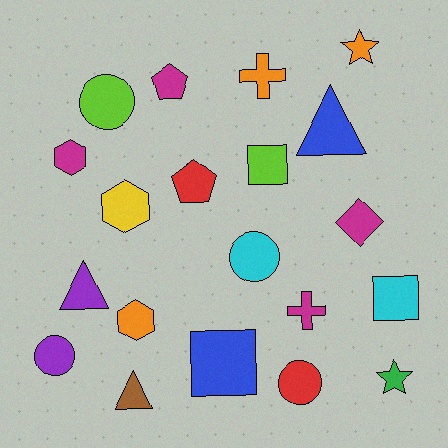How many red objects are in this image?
There are 2 red objects.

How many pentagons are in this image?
There are 2 pentagons.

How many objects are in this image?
There are 20 objects.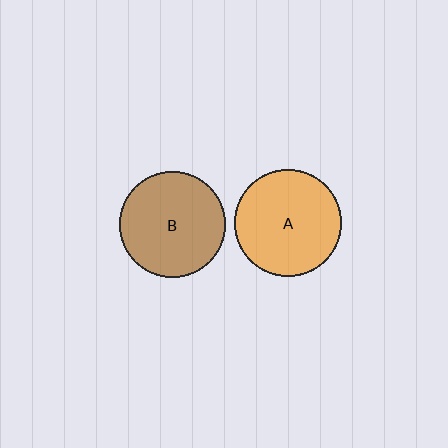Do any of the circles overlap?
No, none of the circles overlap.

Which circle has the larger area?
Circle A (orange).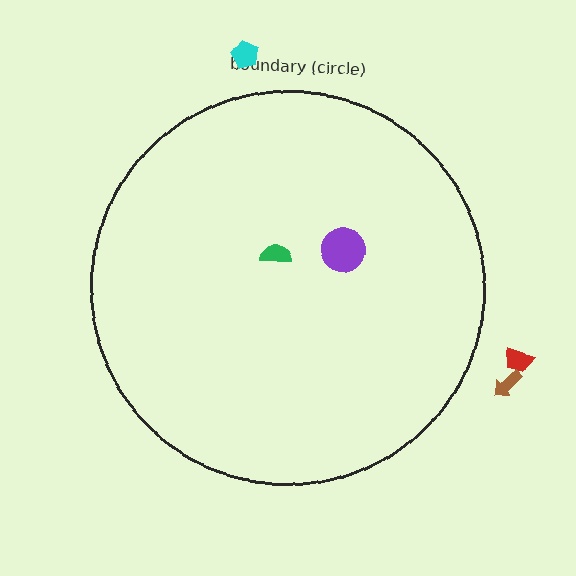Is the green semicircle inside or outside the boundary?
Inside.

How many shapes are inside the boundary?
2 inside, 3 outside.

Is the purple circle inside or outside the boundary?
Inside.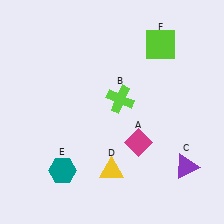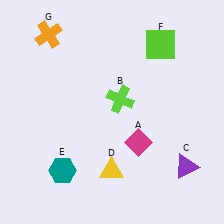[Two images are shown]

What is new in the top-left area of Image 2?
An orange cross (G) was added in the top-left area of Image 2.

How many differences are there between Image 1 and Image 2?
There is 1 difference between the two images.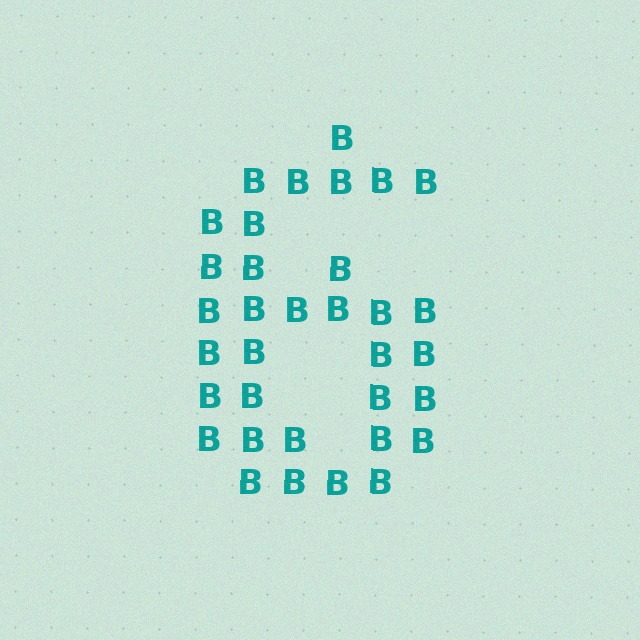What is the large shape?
The large shape is the digit 6.